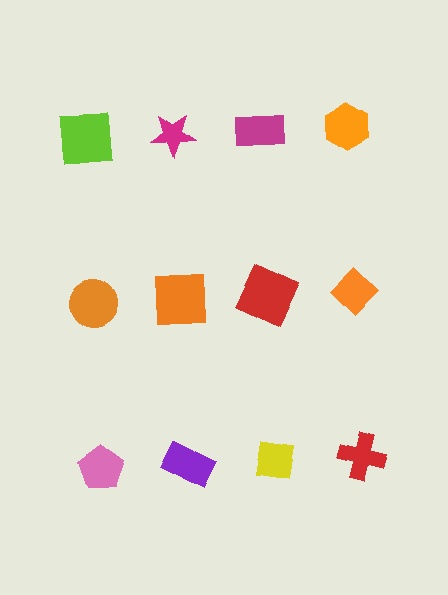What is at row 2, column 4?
An orange diamond.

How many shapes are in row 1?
4 shapes.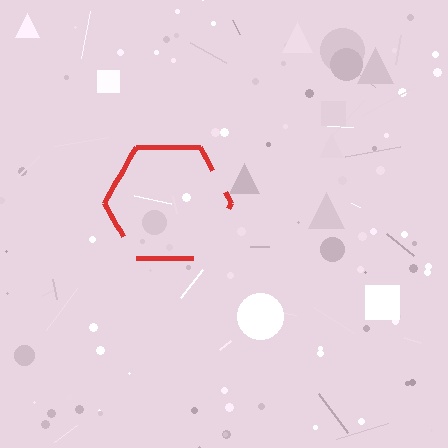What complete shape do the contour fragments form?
The contour fragments form a hexagon.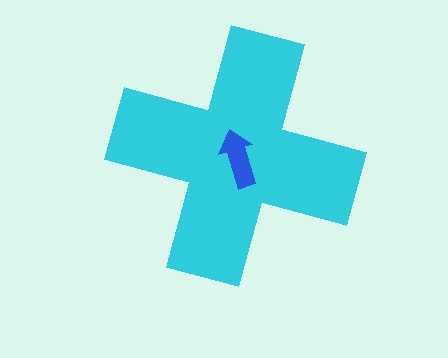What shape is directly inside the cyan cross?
The blue arrow.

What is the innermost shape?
The blue arrow.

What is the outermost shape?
The cyan cross.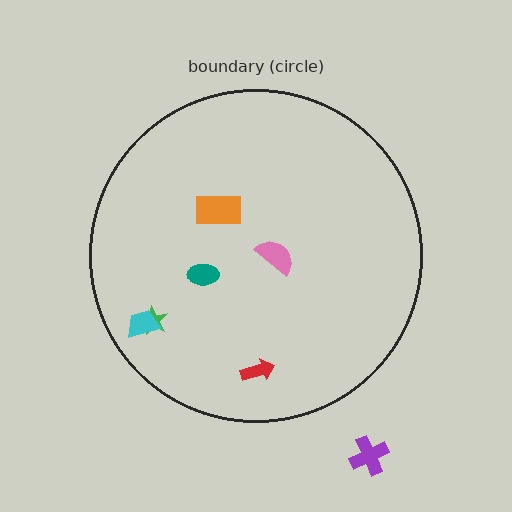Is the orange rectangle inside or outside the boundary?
Inside.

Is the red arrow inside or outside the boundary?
Inside.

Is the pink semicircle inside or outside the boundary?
Inside.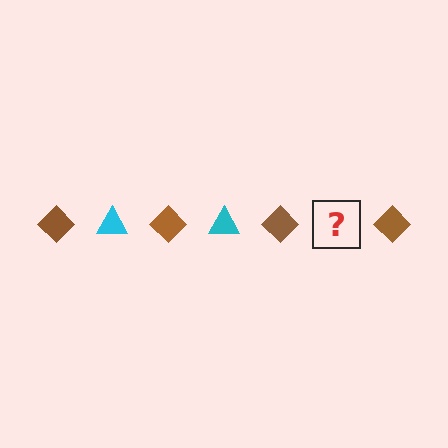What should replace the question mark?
The question mark should be replaced with a cyan triangle.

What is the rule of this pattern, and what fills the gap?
The rule is that the pattern alternates between brown diamond and cyan triangle. The gap should be filled with a cyan triangle.